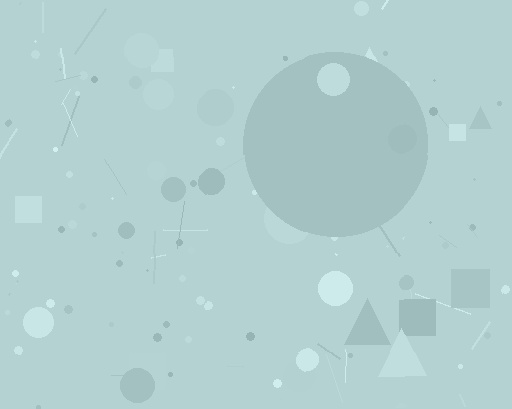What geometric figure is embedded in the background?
A circle is embedded in the background.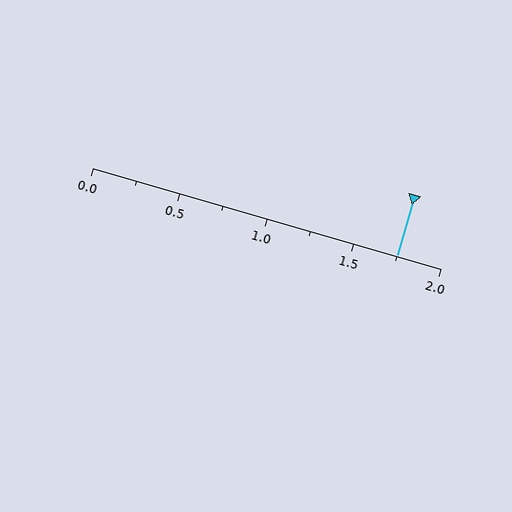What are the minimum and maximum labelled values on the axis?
The axis runs from 0.0 to 2.0.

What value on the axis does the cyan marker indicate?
The marker indicates approximately 1.75.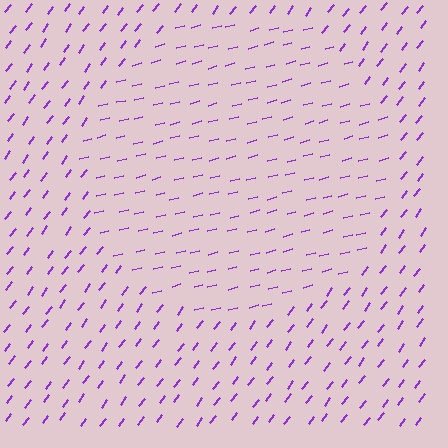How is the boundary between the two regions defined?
The boundary is defined purely by a change in line orientation (approximately 39 degrees difference). All lines are the same color and thickness.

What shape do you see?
I see a circle.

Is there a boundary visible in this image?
Yes, there is a texture boundary formed by a change in line orientation.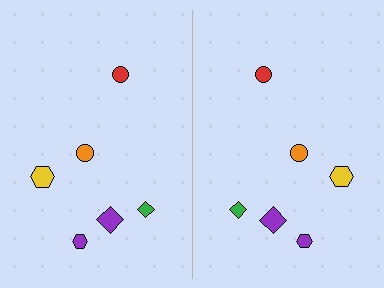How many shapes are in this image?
There are 12 shapes in this image.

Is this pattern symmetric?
Yes, this pattern has bilateral (reflection) symmetry.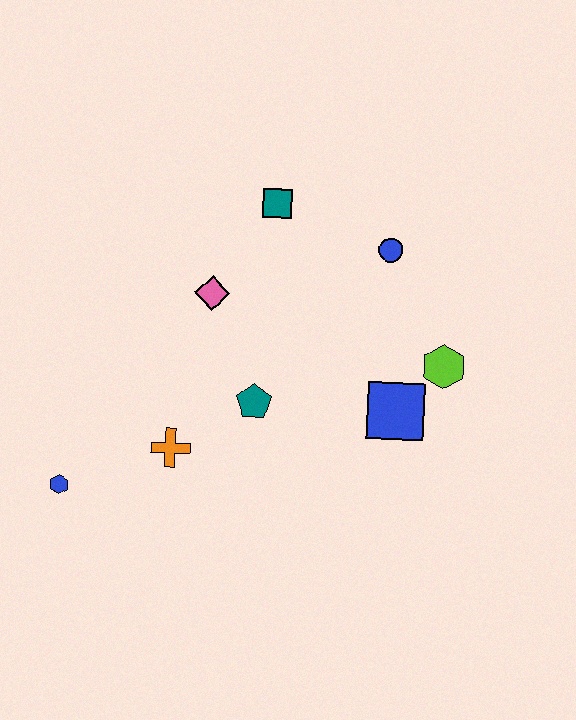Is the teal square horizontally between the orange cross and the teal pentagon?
No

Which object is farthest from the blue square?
The blue hexagon is farthest from the blue square.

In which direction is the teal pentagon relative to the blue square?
The teal pentagon is to the left of the blue square.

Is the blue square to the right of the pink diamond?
Yes